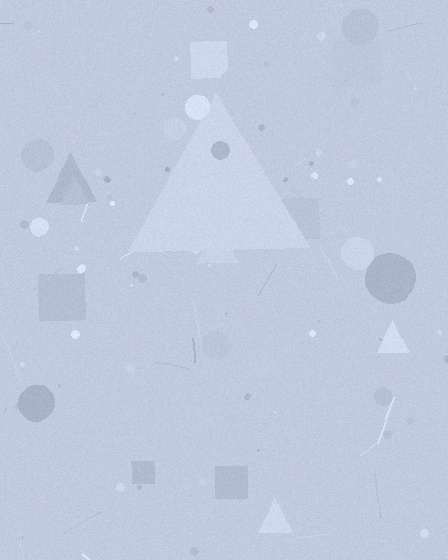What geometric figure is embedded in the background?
A triangle is embedded in the background.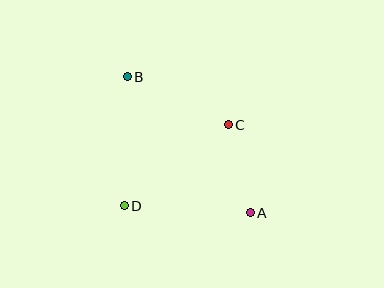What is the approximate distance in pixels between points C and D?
The distance between C and D is approximately 132 pixels.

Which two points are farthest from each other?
Points A and B are farthest from each other.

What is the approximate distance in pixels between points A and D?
The distance between A and D is approximately 126 pixels.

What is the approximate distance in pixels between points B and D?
The distance between B and D is approximately 129 pixels.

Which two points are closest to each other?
Points A and C are closest to each other.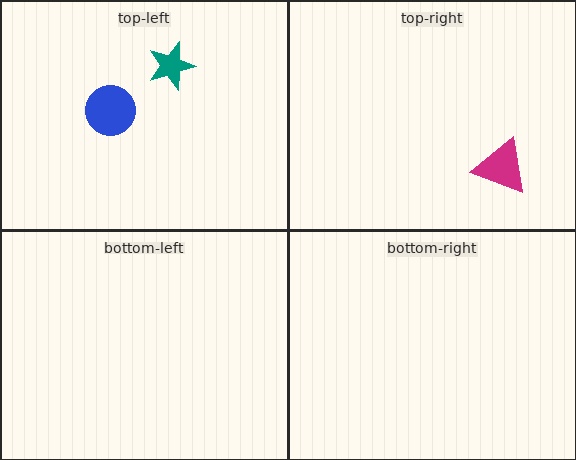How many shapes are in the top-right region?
1.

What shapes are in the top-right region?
The magenta triangle.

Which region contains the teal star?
The top-left region.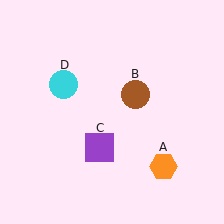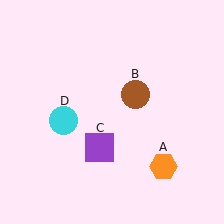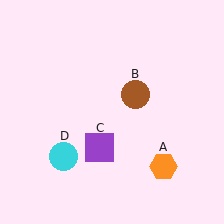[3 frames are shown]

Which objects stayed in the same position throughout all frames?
Orange hexagon (object A) and brown circle (object B) and purple square (object C) remained stationary.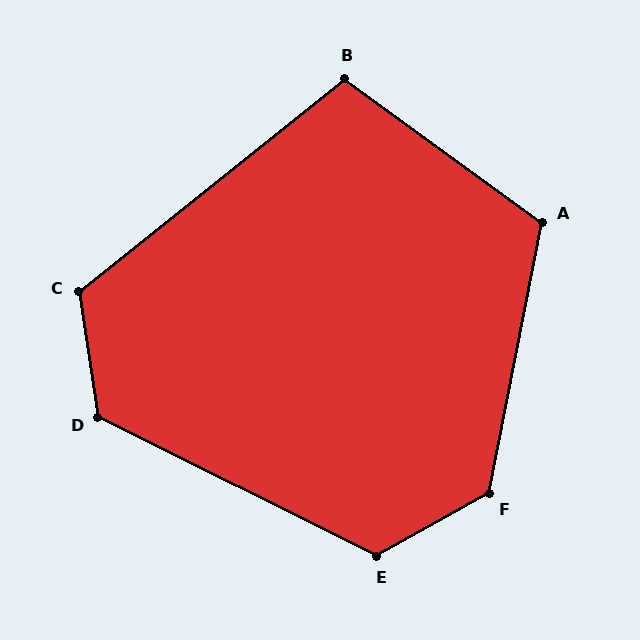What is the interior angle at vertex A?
Approximately 115 degrees (obtuse).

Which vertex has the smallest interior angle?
B, at approximately 105 degrees.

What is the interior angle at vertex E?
Approximately 125 degrees (obtuse).